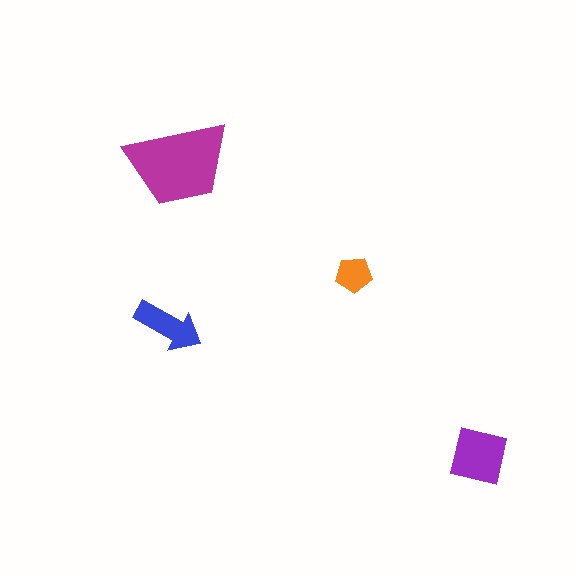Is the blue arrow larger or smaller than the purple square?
Smaller.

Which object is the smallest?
The orange pentagon.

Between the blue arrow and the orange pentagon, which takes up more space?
The blue arrow.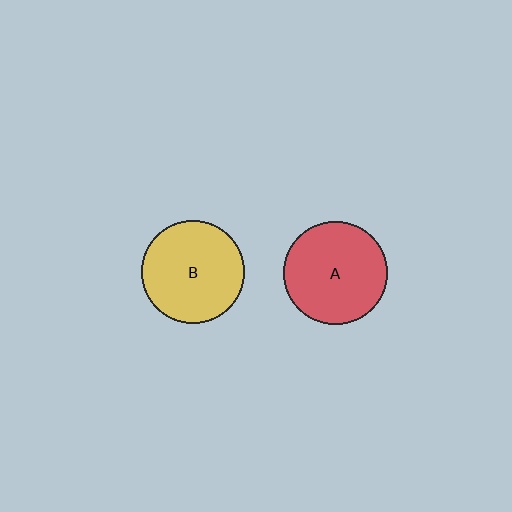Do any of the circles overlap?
No, none of the circles overlap.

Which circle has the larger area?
Circle A (red).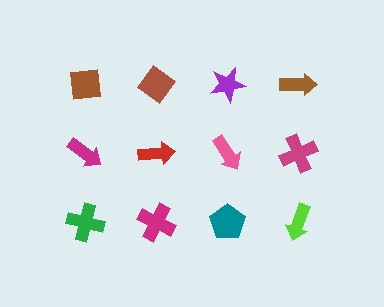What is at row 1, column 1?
A brown square.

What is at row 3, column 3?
A teal pentagon.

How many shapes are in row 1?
4 shapes.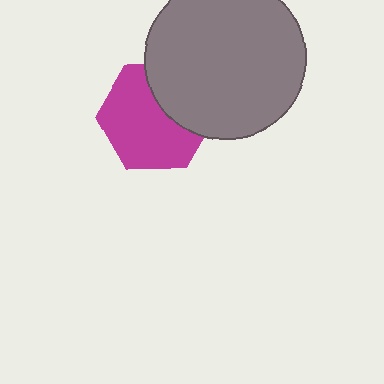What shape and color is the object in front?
The object in front is a gray circle.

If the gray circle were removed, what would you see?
You would see the complete magenta hexagon.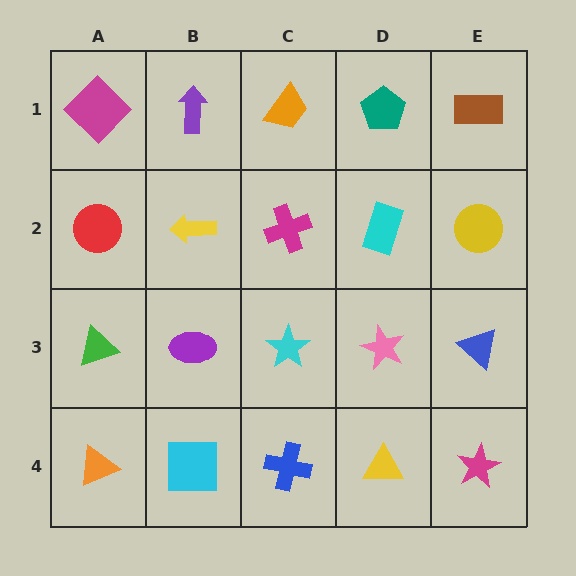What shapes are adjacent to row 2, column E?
A brown rectangle (row 1, column E), a blue triangle (row 3, column E), a cyan rectangle (row 2, column D).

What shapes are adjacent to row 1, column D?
A cyan rectangle (row 2, column D), an orange trapezoid (row 1, column C), a brown rectangle (row 1, column E).